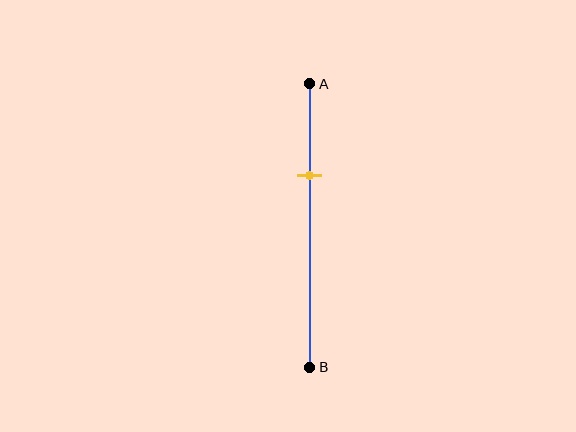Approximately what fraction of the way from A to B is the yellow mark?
The yellow mark is approximately 30% of the way from A to B.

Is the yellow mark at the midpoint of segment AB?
No, the mark is at about 30% from A, not at the 50% midpoint.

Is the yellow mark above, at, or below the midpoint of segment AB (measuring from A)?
The yellow mark is above the midpoint of segment AB.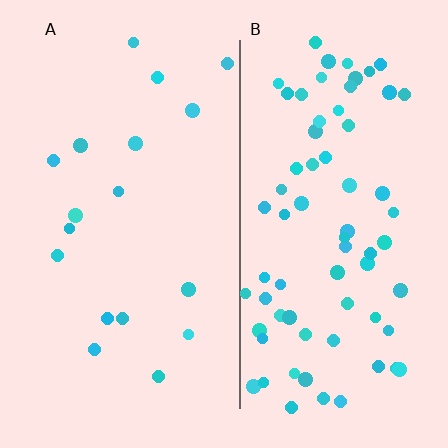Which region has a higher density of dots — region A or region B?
B (the right).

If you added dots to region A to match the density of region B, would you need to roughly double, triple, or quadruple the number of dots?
Approximately quadruple.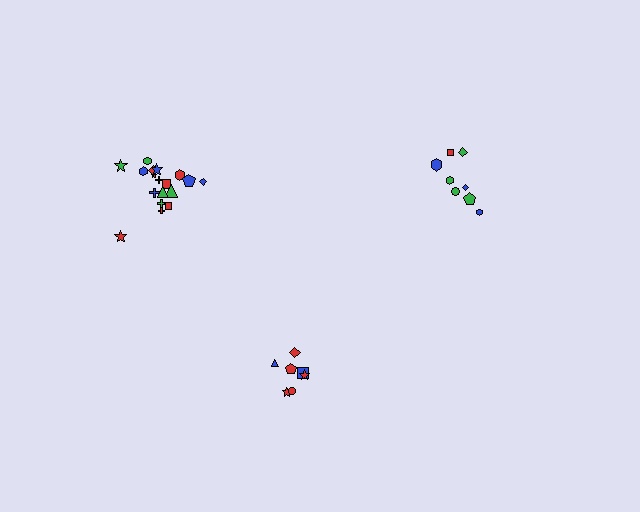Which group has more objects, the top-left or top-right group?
The top-left group.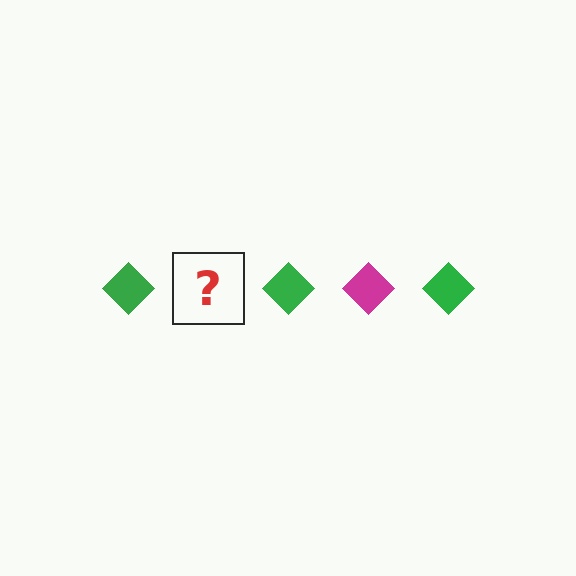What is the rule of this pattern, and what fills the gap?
The rule is that the pattern cycles through green, magenta diamonds. The gap should be filled with a magenta diamond.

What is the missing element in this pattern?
The missing element is a magenta diamond.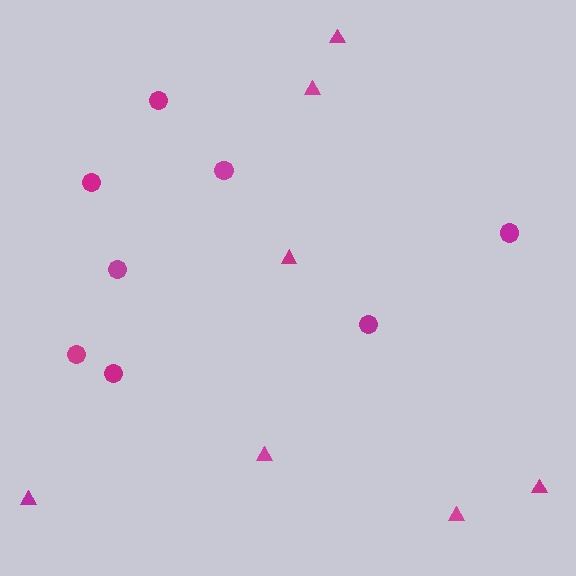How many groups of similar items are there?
There are 2 groups: one group of circles (8) and one group of triangles (7).